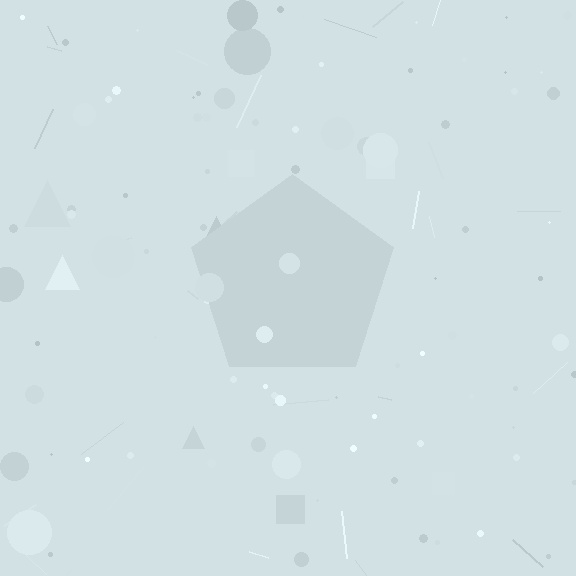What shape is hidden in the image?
A pentagon is hidden in the image.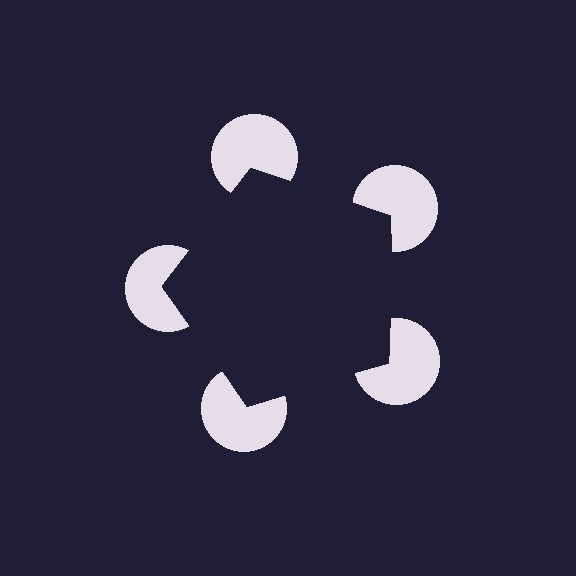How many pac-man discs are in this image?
There are 5 — one at each vertex of the illusory pentagon.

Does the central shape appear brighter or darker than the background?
It typically appears slightly darker than the background, even though no actual brightness change is drawn.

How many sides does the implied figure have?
5 sides.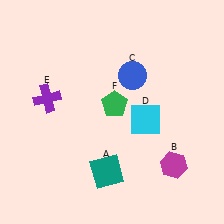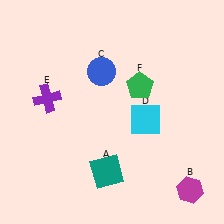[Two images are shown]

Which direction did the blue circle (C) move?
The blue circle (C) moved left.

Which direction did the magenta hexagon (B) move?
The magenta hexagon (B) moved down.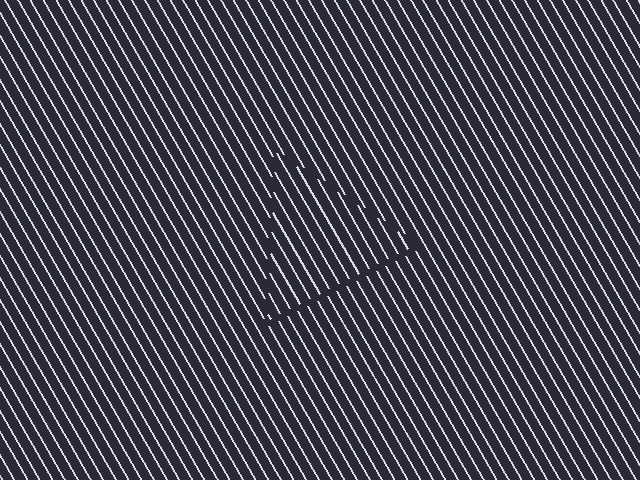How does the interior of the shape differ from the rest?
The interior of the shape contains the same grating, shifted by half a period — the contour is defined by the phase discontinuity where line-ends from the inner and outer gratings abut.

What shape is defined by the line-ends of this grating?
An illusory triangle. The interior of the shape contains the same grating, shifted by half a period — the contour is defined by the phase discontinuity where line-ends from the inner and outer gratings abut.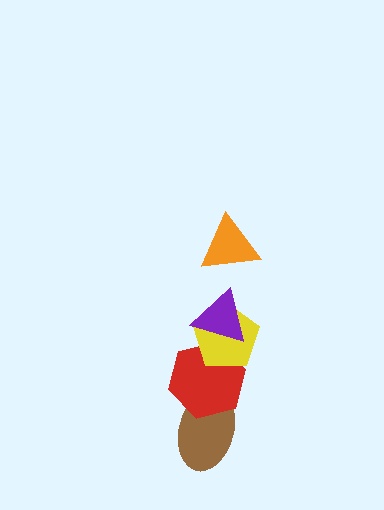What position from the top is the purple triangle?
The purple triangle is 2nd from the top.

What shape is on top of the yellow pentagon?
The purple triangle is on top of the yellow pentagon.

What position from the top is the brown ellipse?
The brown ellipse is 5th from the top.